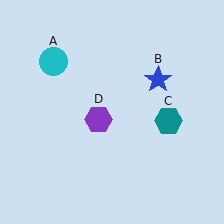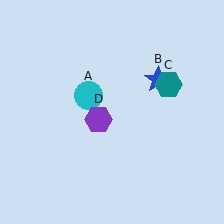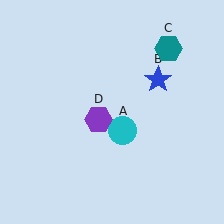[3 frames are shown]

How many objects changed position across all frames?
2 objects changed position: cyan circle (object A), teal hexagon (object C).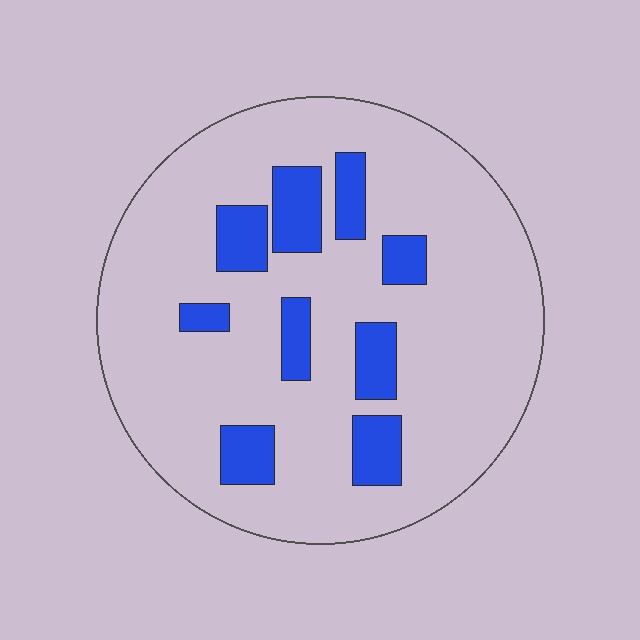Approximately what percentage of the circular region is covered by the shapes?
Approximately 15%.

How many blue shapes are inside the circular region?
9.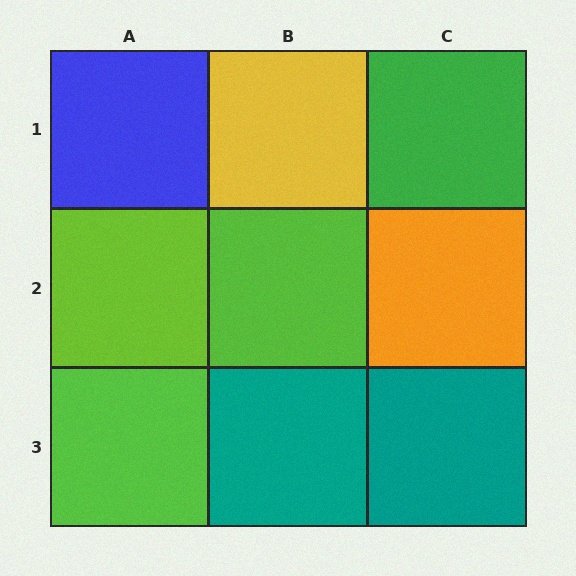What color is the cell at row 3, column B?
Teal.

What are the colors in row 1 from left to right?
Blue, yellow, green.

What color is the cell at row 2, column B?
Lime.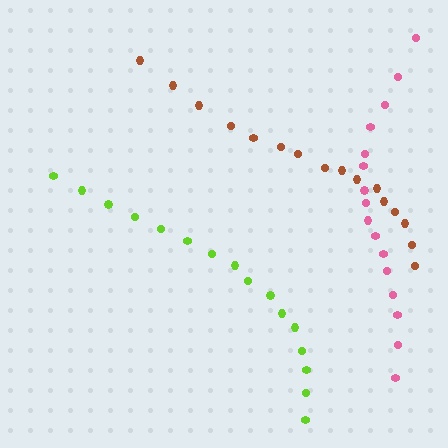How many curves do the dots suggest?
There are 3 distinct paths.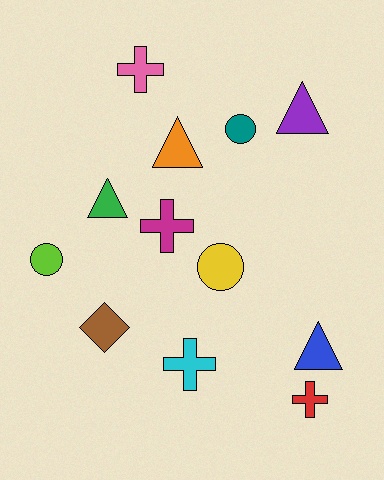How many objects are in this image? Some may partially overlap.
There are 12 objects.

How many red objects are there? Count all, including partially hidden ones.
There is 1 red object.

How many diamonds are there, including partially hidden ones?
There is 1 diamond.